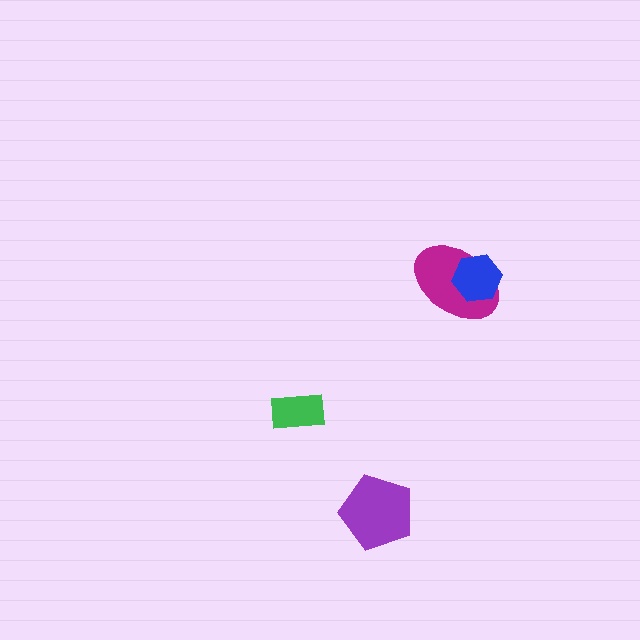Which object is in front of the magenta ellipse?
The blue hexagon is in front of the magenta ellipse.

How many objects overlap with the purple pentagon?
0 objects overlap with the purple pentagon.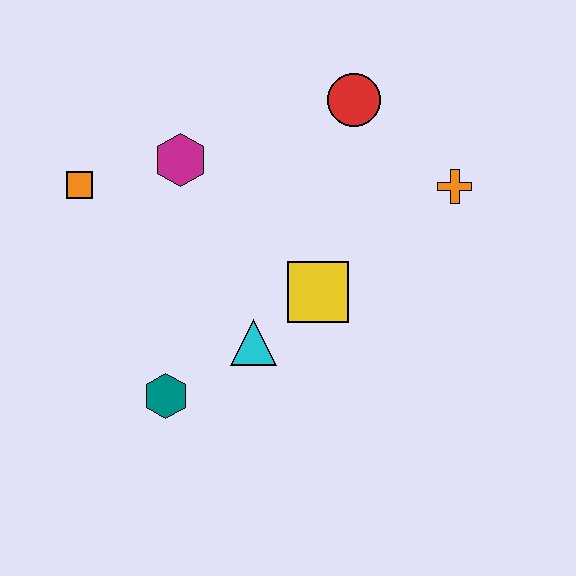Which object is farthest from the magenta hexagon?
The orange cross is farthest from the magenta hexagon.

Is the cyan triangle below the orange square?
Yes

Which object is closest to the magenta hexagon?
The orange square is closest to the magenta hexagon.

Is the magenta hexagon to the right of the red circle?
No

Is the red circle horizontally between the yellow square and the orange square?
No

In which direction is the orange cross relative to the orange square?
The orange cross is to the right of the orange square.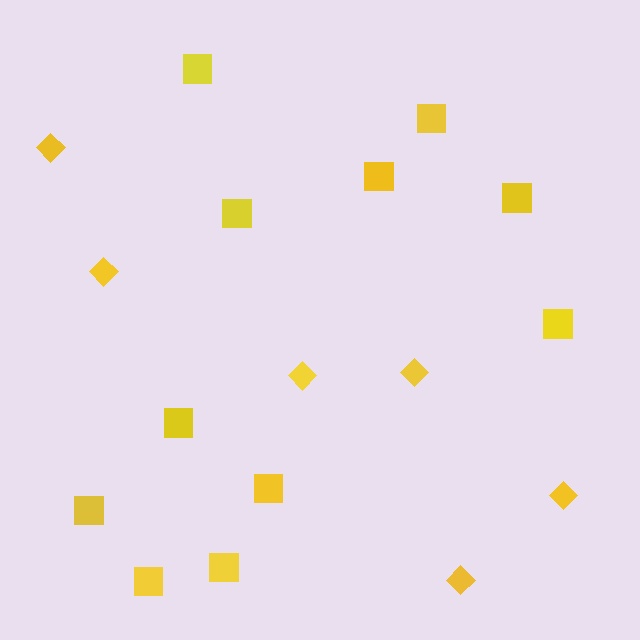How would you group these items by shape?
There are 2 groups: one group of diamonds (6) and one group of squares (11).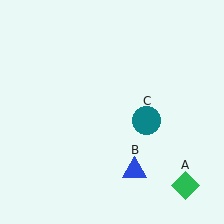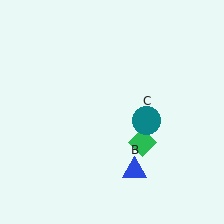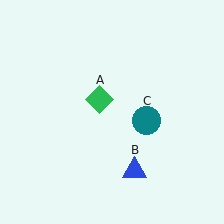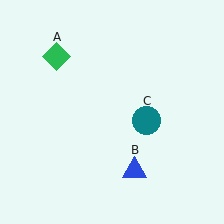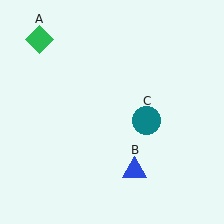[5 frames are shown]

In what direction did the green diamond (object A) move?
The green diamond (object A) moved up and to the left.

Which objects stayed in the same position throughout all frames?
Blue triangle (object B) and teal circle (object C) remained stationary.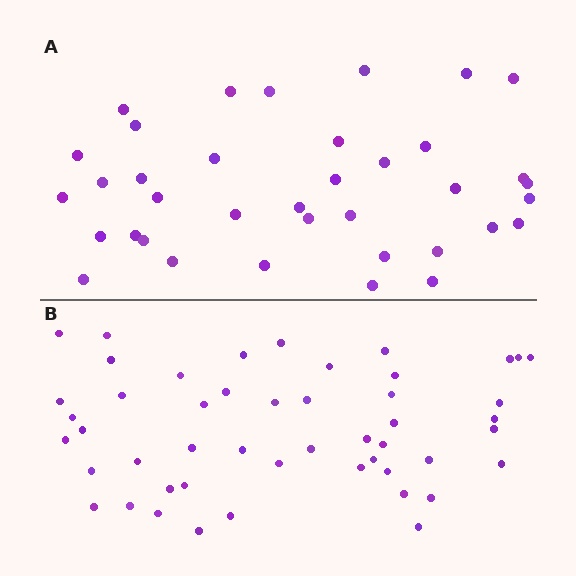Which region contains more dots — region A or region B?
Region B (the bottom region) has more dots.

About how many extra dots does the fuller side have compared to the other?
Region B has roughly 12 or so more dots than region A.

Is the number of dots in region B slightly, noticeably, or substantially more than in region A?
Region B has noticeably more, but not dramatically so. The ratio is roughly 1.3 to 1.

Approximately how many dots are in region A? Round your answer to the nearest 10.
About 40 dots. (The exact count is 37, which rounds to 40.)